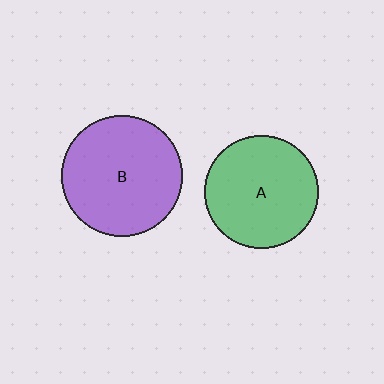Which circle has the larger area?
Circle B (purple).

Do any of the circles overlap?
No, none of the circles overlap.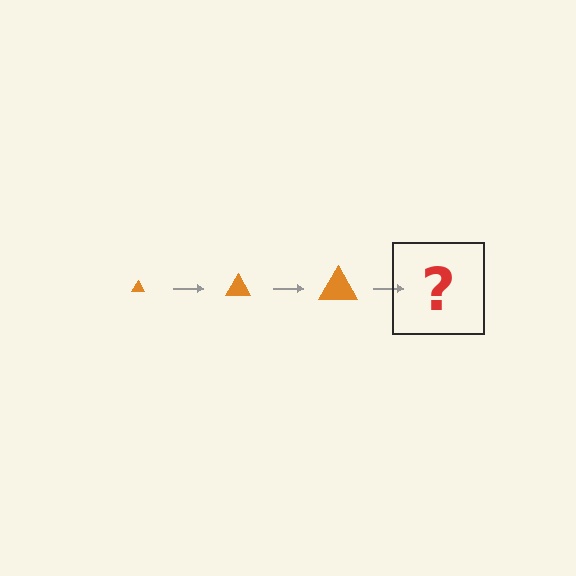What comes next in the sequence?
The next element should be an orange triangle, larger than the previous one.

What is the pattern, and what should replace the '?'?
The pattern is that the triangle gets progressively larger each step. The '?' should be an orange triangle, larger than the previous one.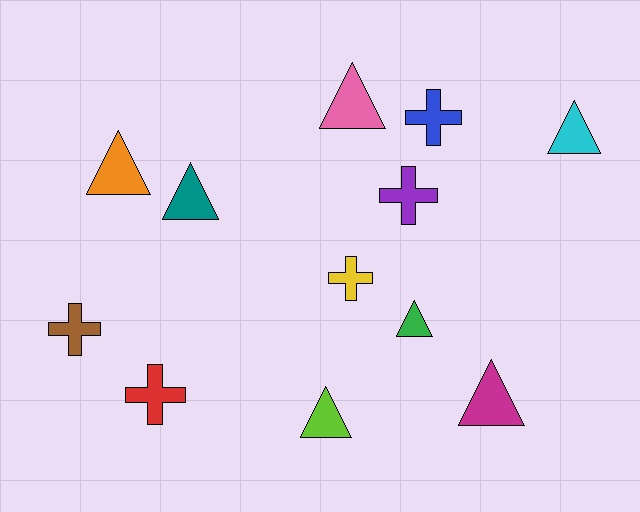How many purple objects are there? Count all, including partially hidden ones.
There is 1 purple object.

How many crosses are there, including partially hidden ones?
There are 5 crosses.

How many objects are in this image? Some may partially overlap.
There are 12 objects.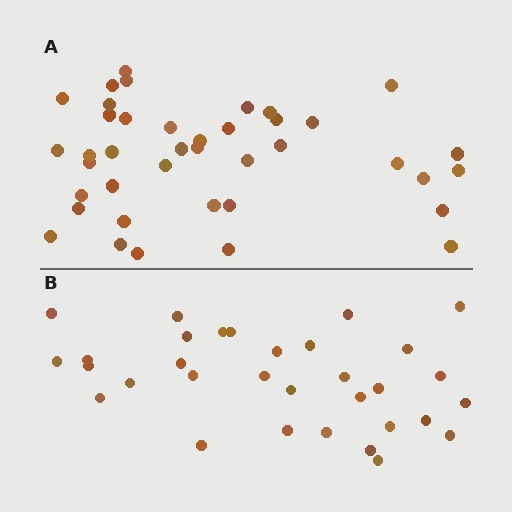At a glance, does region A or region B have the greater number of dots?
Region A (the top region) has more dots.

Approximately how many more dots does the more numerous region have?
Region A has roughly 8 or so more dots than region B.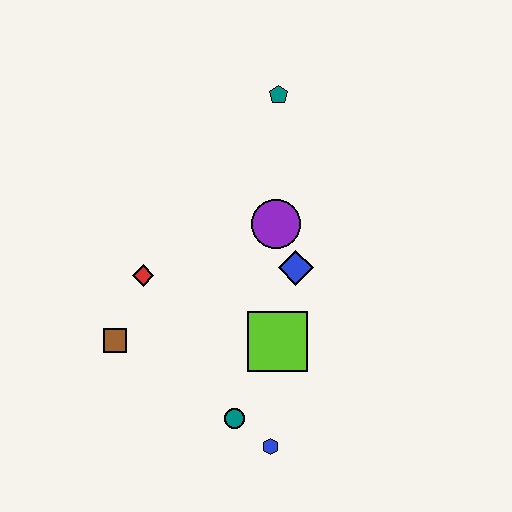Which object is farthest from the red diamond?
The teal pentagon is farthest from the red diamond.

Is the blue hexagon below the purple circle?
Yes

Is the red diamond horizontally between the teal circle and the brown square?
Yes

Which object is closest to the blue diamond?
The purple circle is closest to the blue diamond.